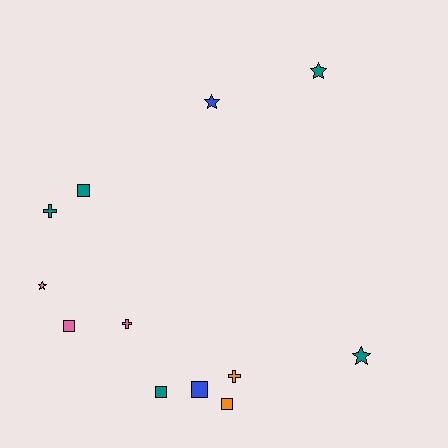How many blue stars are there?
There is 1 blue star.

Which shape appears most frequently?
Square, with 5 objects.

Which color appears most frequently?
Teal, with 5 objects.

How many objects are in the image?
There are 12 objects.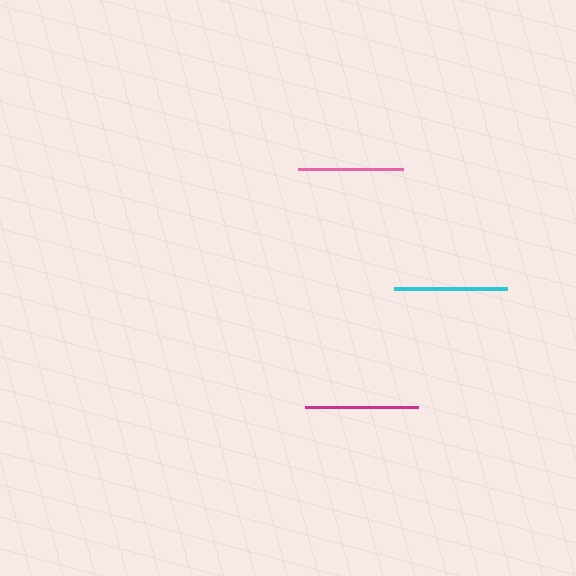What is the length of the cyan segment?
The cyan segment is approximately 114 pixels long.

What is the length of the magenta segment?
The magenta segment is approximately 114 pixels long.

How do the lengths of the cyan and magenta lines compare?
The cyan and magenta lines are approximately the same length.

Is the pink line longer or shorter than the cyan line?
The cyan line is longer than the pink line.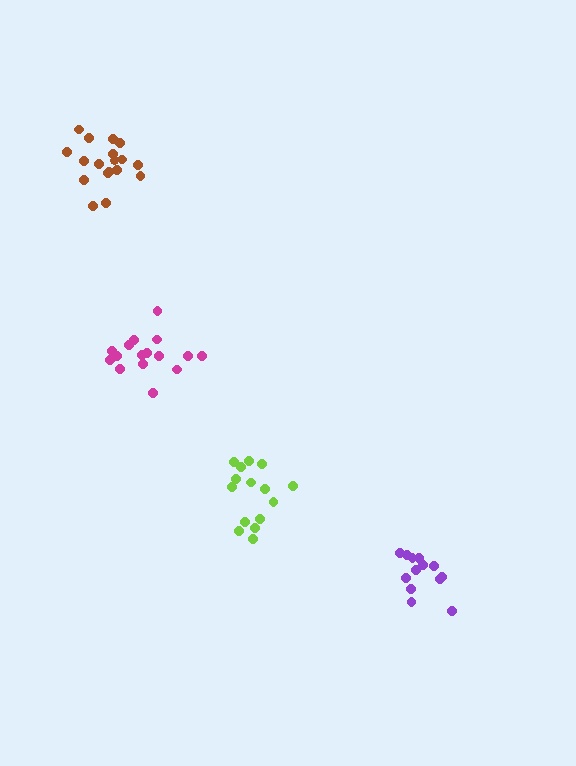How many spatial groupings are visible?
There are 4 spatial groupings.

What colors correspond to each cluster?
The clusters are colored: magenta, brown, purple, lime.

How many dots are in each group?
Group 1: 16 dots, Group 2: 18 dots, Group 3: 13 dots, Group 4: 15 dots (62 total).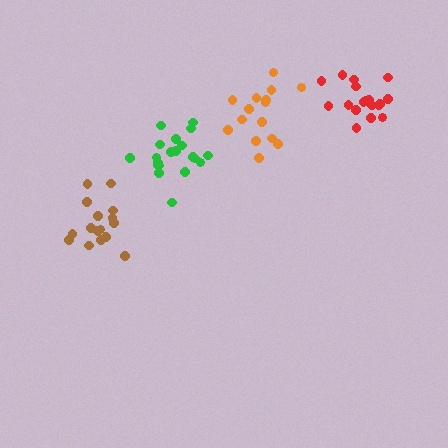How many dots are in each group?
Group 1: 15 dots, Group 2: 18 dots, Group 3: 20 dots, Group 4: 16 dots (69 total).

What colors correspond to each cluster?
The clusters are colored: orange, red, green, brown.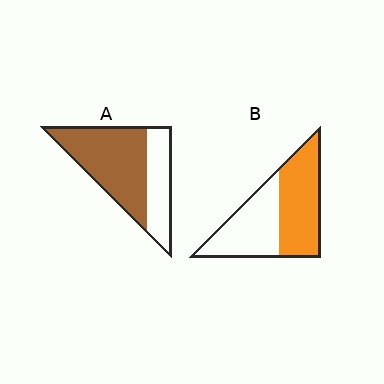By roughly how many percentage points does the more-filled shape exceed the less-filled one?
By roughly 10 percentage points (A over B).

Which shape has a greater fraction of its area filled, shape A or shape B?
Shape A.